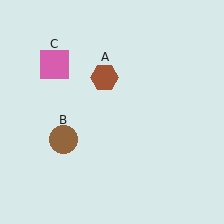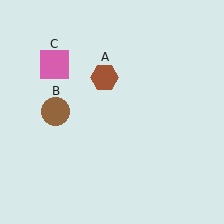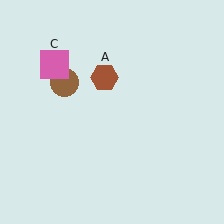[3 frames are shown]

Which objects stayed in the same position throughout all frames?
Brown hexagon (object A) and pink square (object C) remained stationary.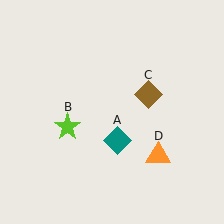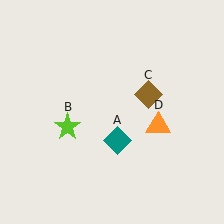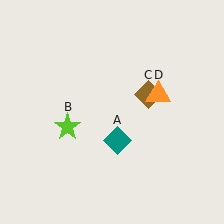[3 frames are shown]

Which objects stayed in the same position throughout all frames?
Teal diamond (object A) and lime star (object B) and brown diamond (object C) remained stationary.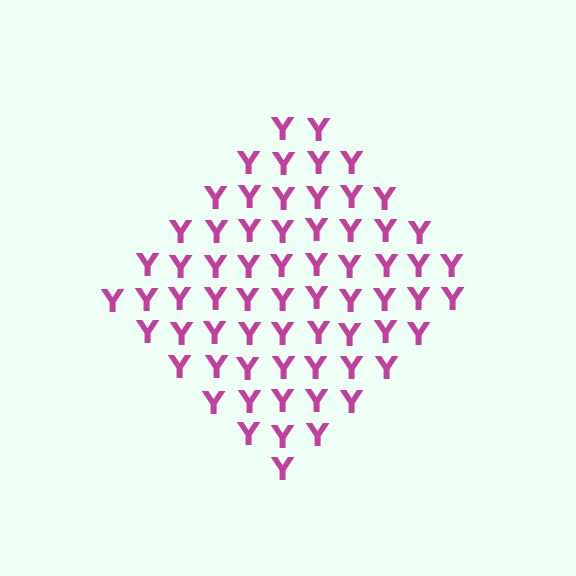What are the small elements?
The small elements are letter Y's.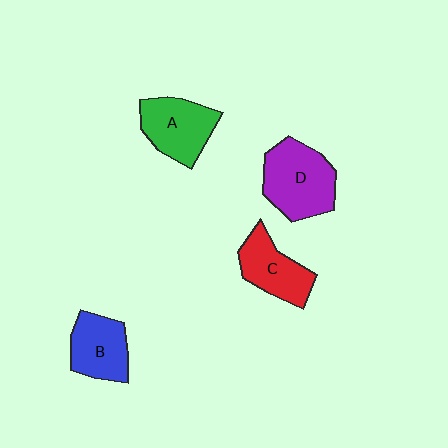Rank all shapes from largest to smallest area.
From largest to smallest: D (purple), A (green), C (red), B (blue).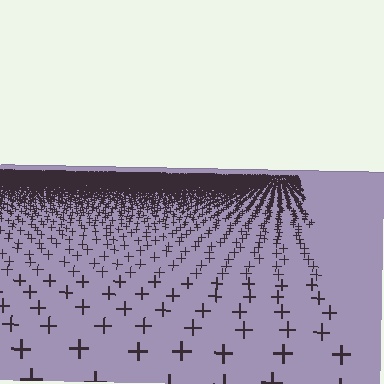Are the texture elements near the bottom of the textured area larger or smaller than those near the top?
Larger. Near the bottom, elements are closer to the viewer and appear at a bigger on-screen size.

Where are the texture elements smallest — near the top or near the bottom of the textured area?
Near the top.